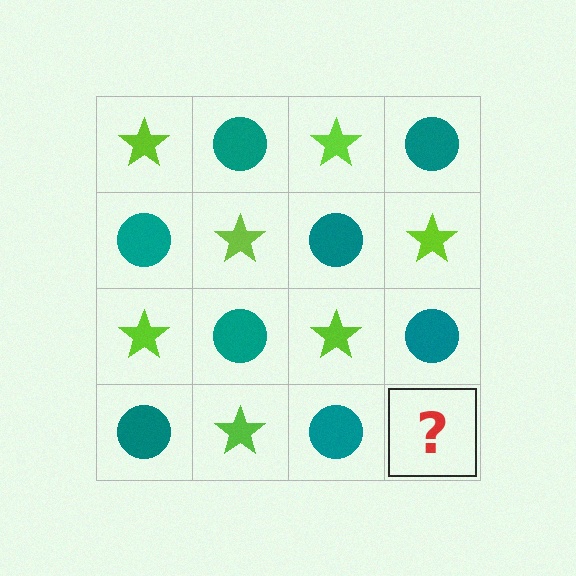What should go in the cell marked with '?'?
The missing cell should contain a lime star.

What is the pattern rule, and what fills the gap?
The rule is that it alternates lime star and teal circle in a checkerboard pattern. The gap should be filled with a lime star.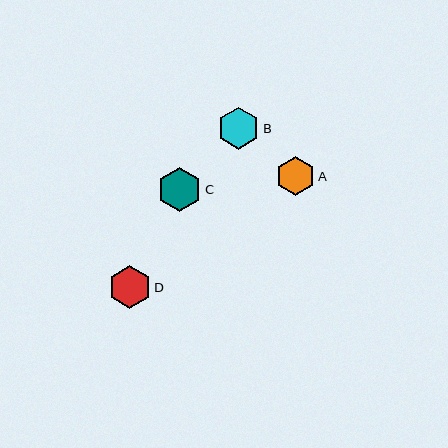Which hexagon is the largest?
Hexagon C is the largest with a size of approximately 44 pixels.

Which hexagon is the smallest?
Hexagon A is the smallest with a size of approximately 38 pixels.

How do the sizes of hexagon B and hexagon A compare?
Hexagon B and hexagon A are approximately the same size.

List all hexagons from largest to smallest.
From largest to smallest: C, D, B, A.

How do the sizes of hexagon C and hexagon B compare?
Hexagon C and hexagon B are approximately the same size.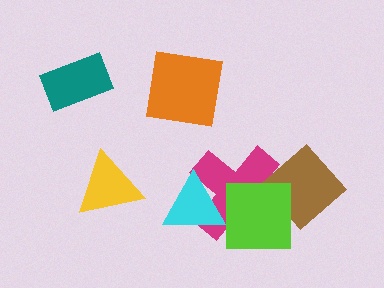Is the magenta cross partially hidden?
Yes, it is partially covered by another shape.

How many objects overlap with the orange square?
0 objects overlap with the orange square.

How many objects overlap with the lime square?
2 objects overlap with the lime square.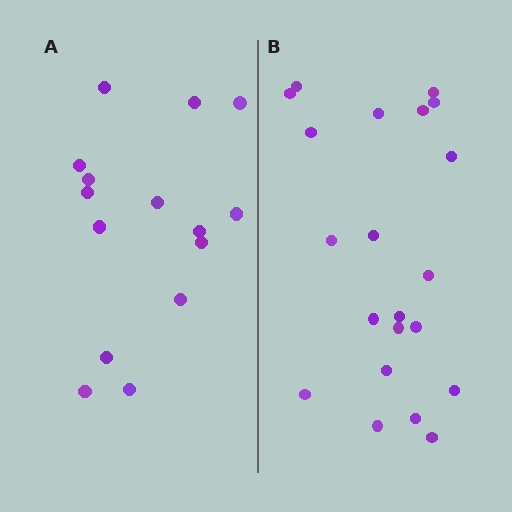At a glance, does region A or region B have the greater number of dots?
Region B (the right region) has more dots.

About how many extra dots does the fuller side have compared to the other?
Region B has about 6 more dots than region A.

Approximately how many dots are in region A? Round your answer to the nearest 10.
About 20 dots. (The exact count is 15, which rounds to 20.)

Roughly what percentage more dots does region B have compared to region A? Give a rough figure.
About 40% more.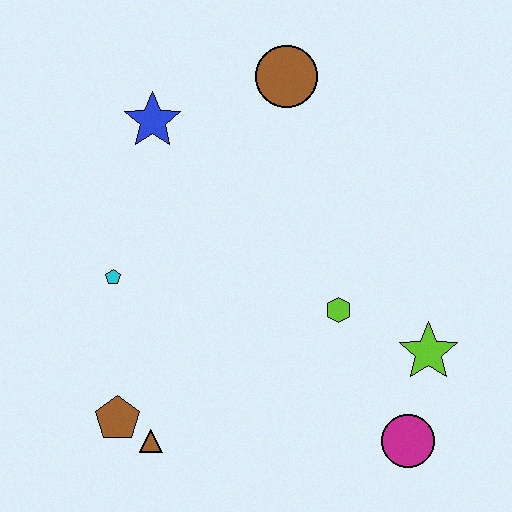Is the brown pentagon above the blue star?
No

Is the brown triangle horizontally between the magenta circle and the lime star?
No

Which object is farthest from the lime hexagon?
The blue star is farthest from the lime hexagon.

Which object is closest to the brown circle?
The blue star is closest to the brown circle.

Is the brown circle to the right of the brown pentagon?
Yes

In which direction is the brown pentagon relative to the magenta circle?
The brown pentagon is to the left of the magenta circle.